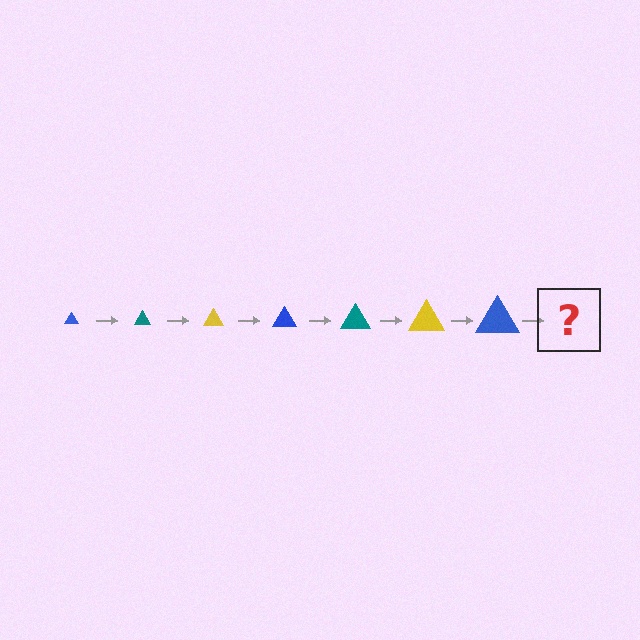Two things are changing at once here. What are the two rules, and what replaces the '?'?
The two rules are that the triangle grows larger each step and the color cycles through blue, teal, and yellow. The '?' should be a teal triangle, larger than the previous one.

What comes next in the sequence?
The next element should be a teal triangle, larger than the previous one.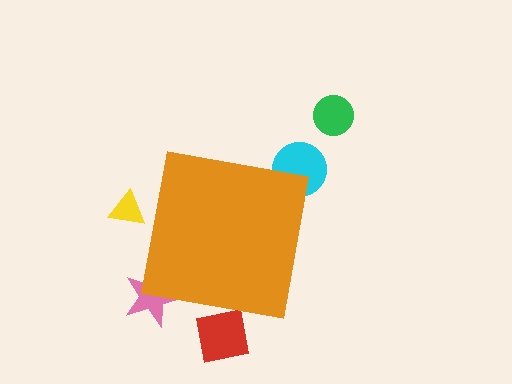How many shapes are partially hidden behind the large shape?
5 shapes are partially hidden.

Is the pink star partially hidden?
Yes, the pink star is partially hidden behind the orange square.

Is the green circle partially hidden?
No, the green circle is fully visible.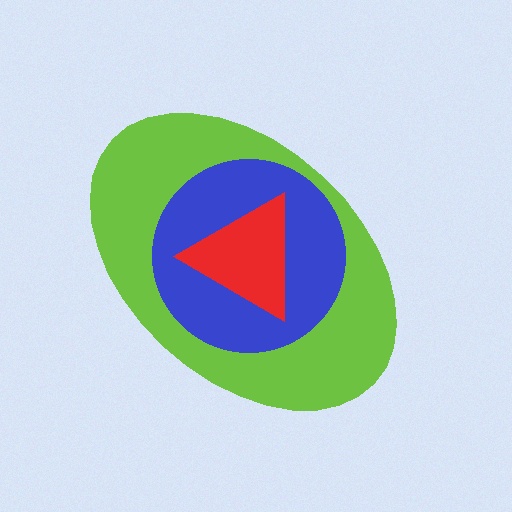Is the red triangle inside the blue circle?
Yes.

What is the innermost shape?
The red triangle.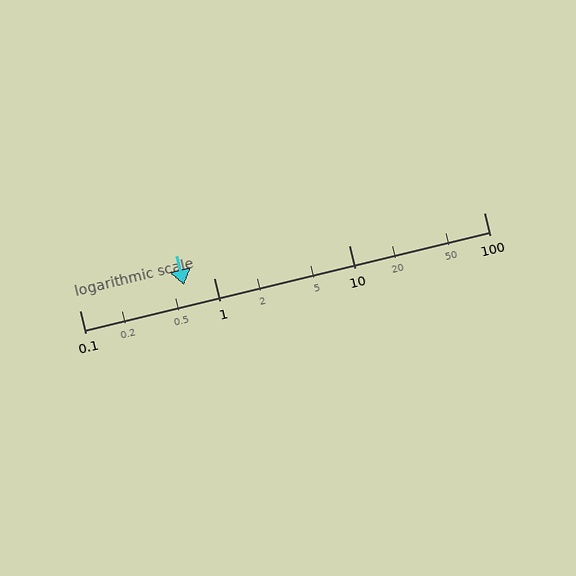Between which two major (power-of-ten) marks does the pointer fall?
The pointer is between 0.1 and 1.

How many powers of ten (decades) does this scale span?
The scale spans 3 decades, from 0.1 to 100.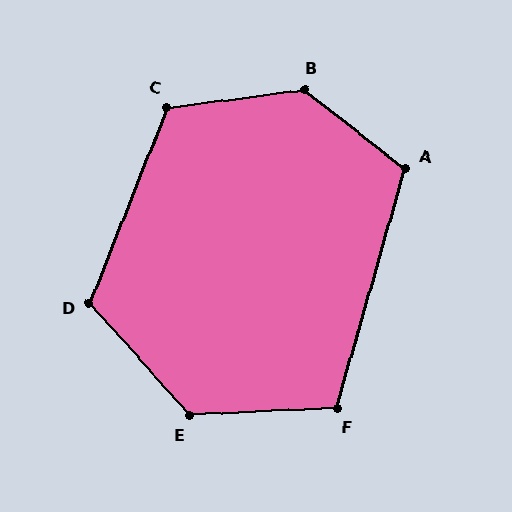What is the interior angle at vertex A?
Approximately 112 degrees (obtuse).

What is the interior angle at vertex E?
Approximately 129 degrees (obtuse).